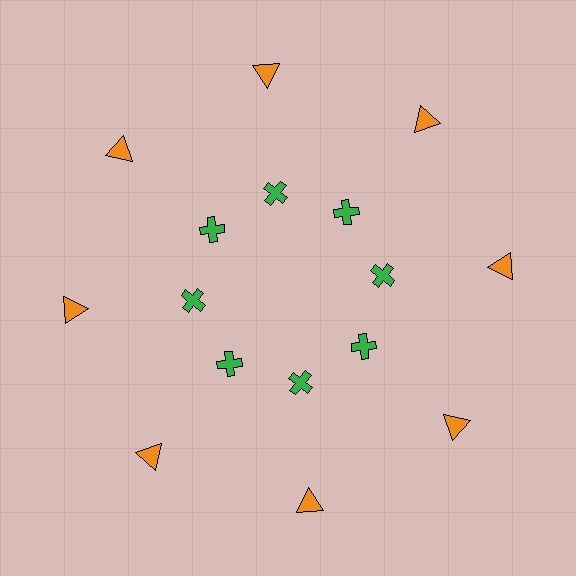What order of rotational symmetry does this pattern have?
This pattern has 8-fold rotational symmetry.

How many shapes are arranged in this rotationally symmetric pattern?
There are 16 shapes, arranged in 8 groups of 2.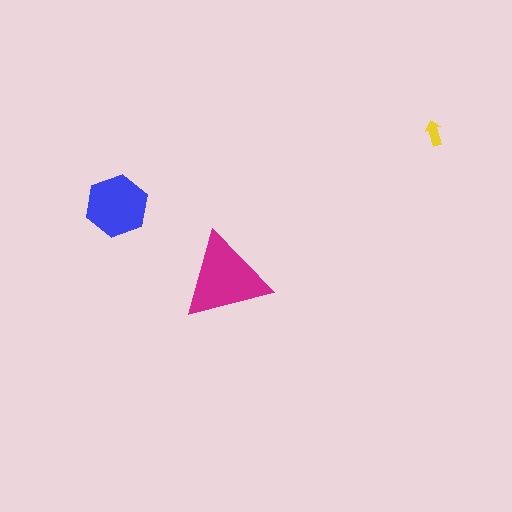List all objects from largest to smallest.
The magenta triangle, the blue hexagon, the yellow arrow.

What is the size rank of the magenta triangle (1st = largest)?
1st.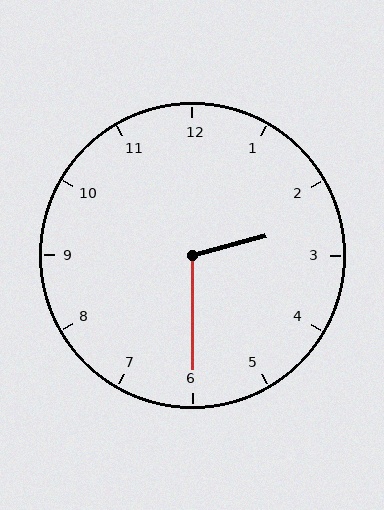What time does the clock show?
2:30.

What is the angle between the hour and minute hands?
Approximately 105 degrees.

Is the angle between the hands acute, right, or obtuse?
It is obtuse.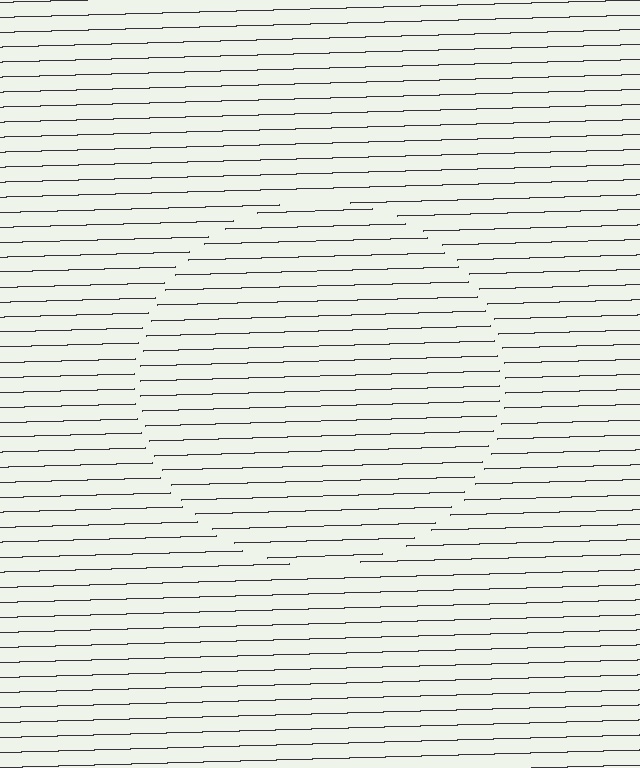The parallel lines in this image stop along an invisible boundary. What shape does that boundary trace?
An illusory circle. The interior of the shape contains the same grating, shifted by half a period — the contour is defined by the phase discontinuity where line-ends from the inner and outer gratings abut.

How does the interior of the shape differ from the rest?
The interior of the shape contains the same grating, shifted by half a period — the contour is defined by the phase discontinuity where line-ends from the inner and outer gratings abut.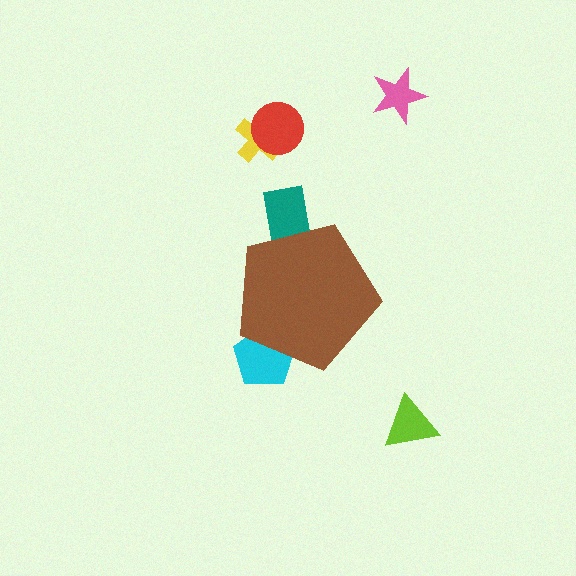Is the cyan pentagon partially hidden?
Yes, the cyan pentagon is partially hidden behind the brown pentagon.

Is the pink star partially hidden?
No, the pink star is fully visible.